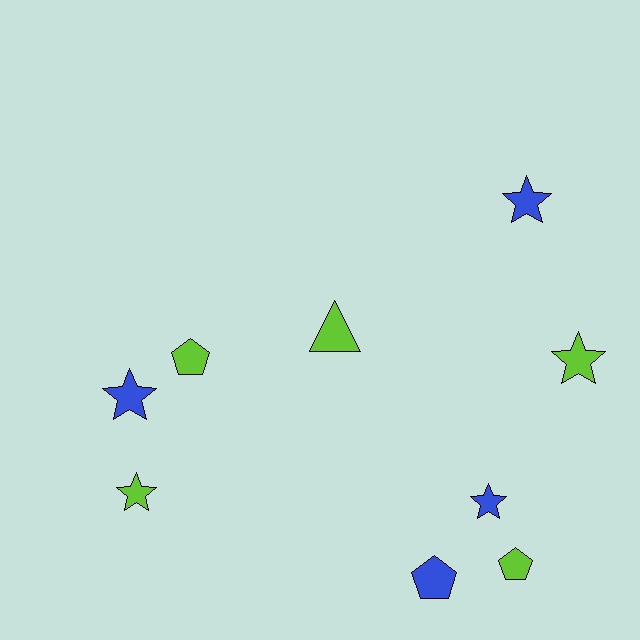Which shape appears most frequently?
Star, with 5 objects.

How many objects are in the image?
There are 9 objects.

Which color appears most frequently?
Lime, with 5 objects.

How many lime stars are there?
There are 2 lime stars.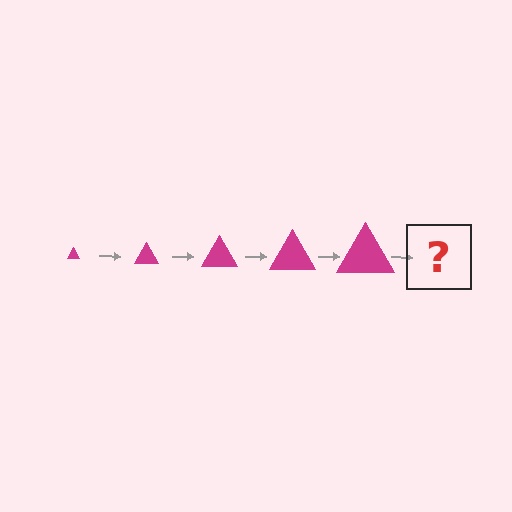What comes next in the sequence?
The next element should be a magenta triangle, larger than the previous one.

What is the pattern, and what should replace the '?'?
The pattern is that the triangle gets progressively larger each step. The '?' should be a magenta triangle, larger than the previous one.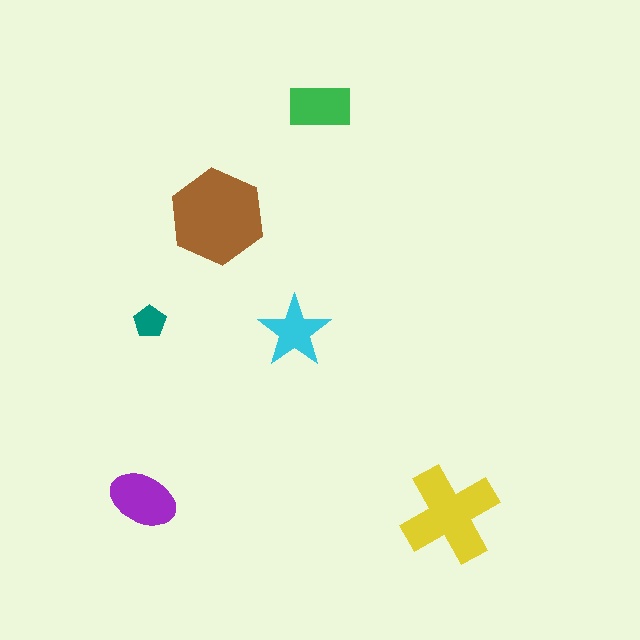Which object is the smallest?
The teal pentagon.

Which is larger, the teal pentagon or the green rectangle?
The green rectangle.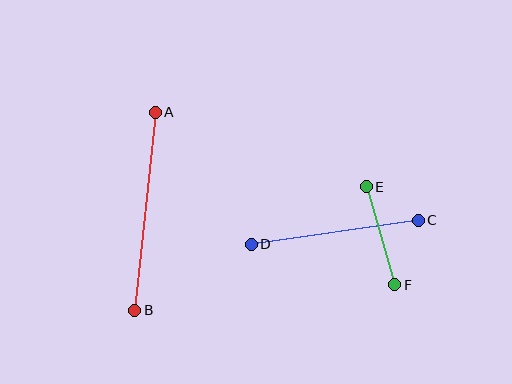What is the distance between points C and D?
The distance is approximately 169 pixels.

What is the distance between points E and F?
The distance is approximately 102 pixels.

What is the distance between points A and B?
The distance is approximately 199 pixels.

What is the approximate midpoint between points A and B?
The midpoint is at approximately (145, 211) pixels.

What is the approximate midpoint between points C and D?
The midpoint is at approximately (335, 232) pixels.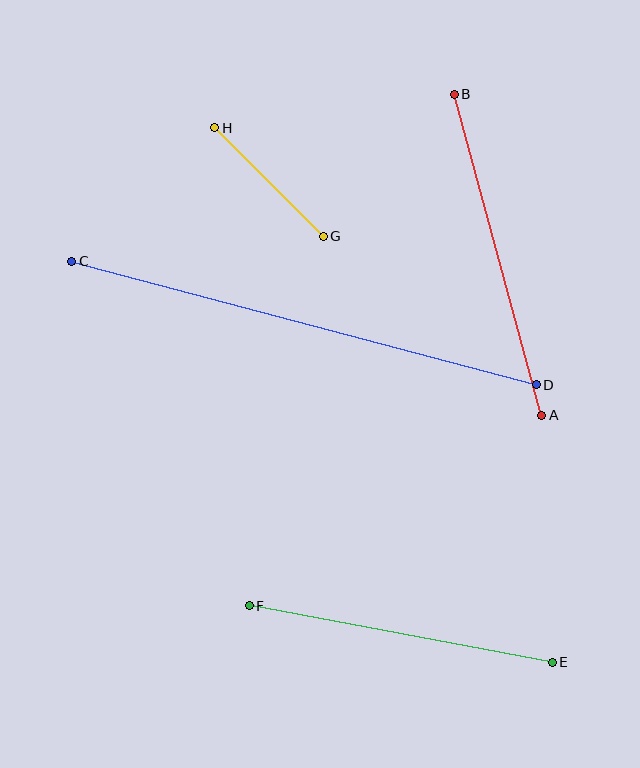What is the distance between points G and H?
The distance is approximately 153 pixels.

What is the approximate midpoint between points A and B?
The midpoint is at approximately (498, 255) pixels.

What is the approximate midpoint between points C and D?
The midpoint is at approximately (304, 323) pixels.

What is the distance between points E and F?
The distance is approximately 308 pixels.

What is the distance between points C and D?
The distance is approximately 481 pixels.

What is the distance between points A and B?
The distance is approximately 333 pixels.